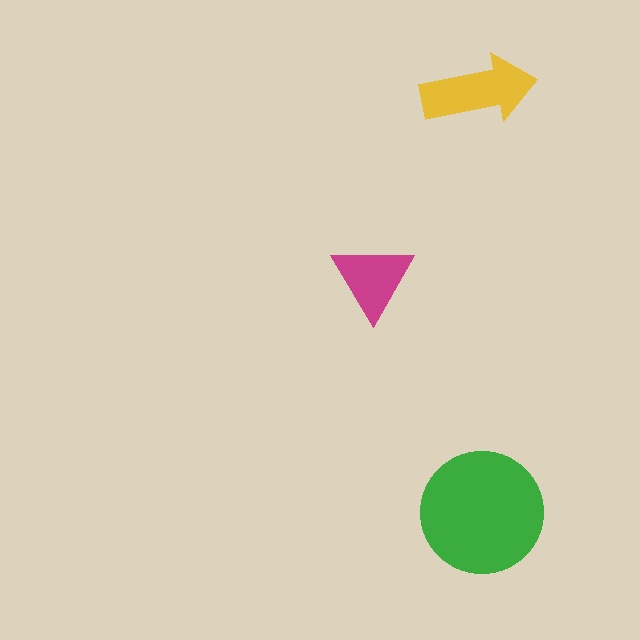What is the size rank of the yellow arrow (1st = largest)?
2nd.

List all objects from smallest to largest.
The magenta triangle, the yellow arrow, the green circle.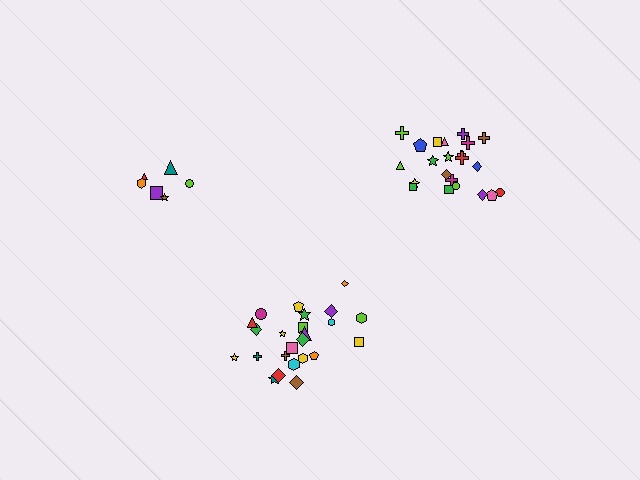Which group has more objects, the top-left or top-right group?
The top-right group.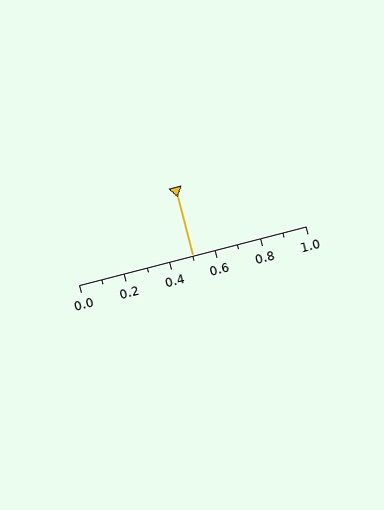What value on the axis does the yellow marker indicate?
The marker indicates approximately 0.5.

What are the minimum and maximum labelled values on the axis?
The axis runs from 0.0 to 1.0.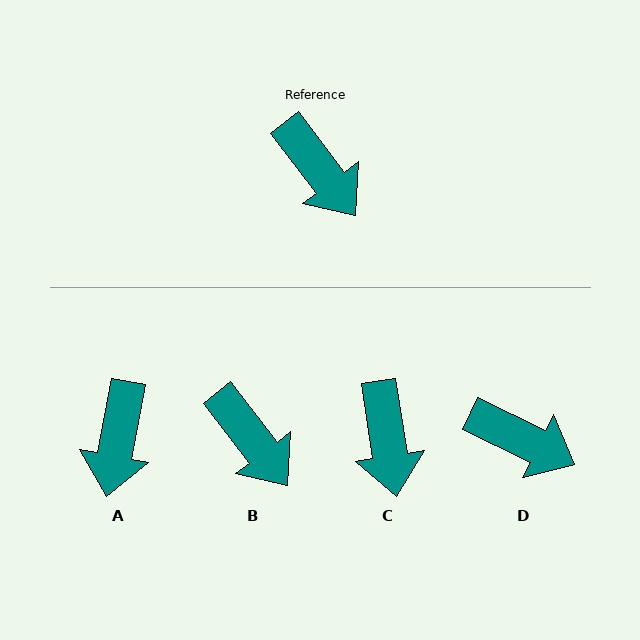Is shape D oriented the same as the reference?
No, it is off by about 27 degrees.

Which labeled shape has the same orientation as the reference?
B.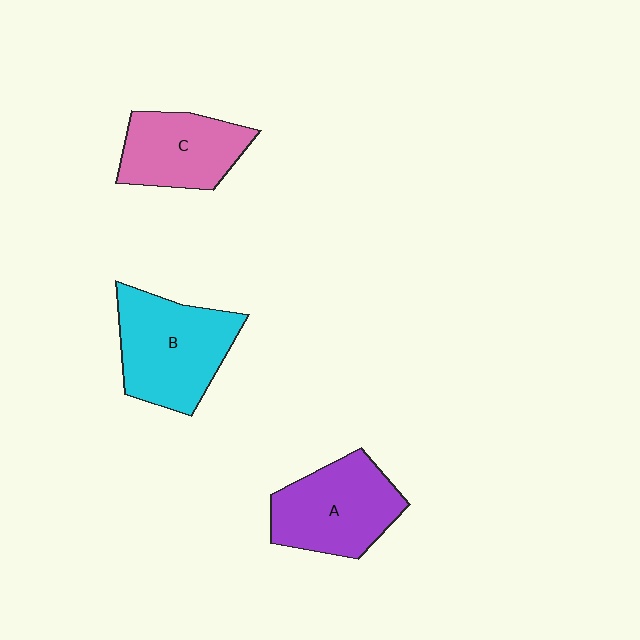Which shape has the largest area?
Shape B (cyan).